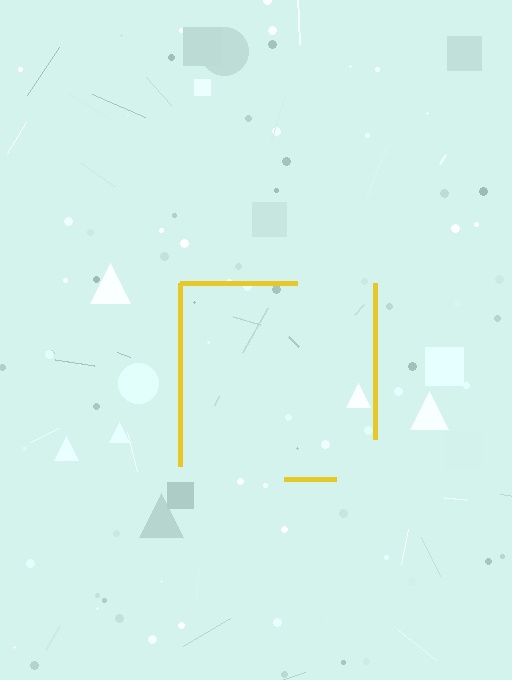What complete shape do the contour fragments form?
The contour fragments form a square.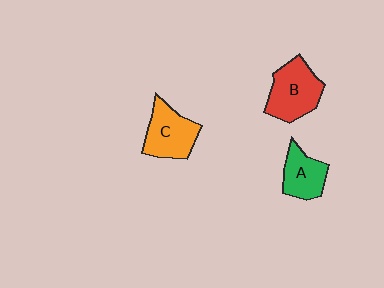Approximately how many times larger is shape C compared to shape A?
Approximately 1.3 times.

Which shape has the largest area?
Shape B (red).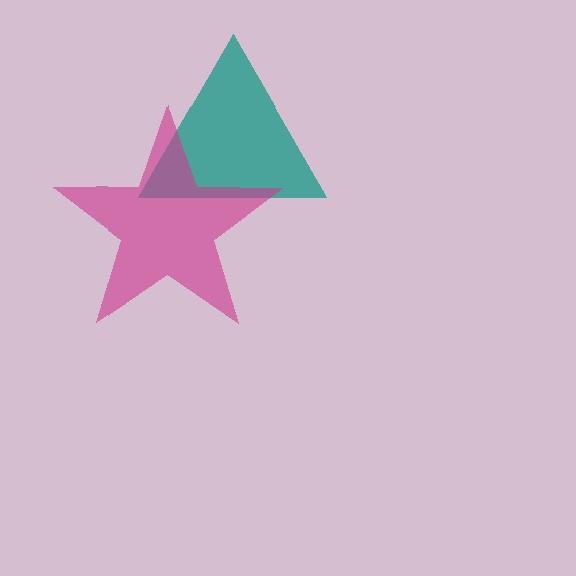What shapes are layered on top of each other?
The layered shapes are: a teal triangle, a magenta star.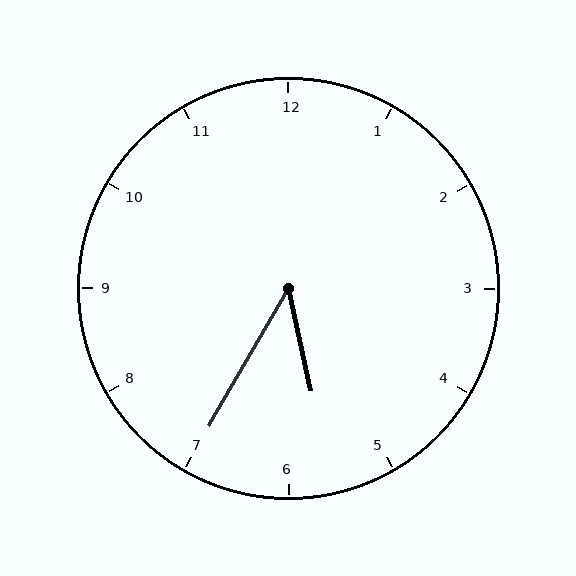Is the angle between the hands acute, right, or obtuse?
It is acute.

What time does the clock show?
5:35.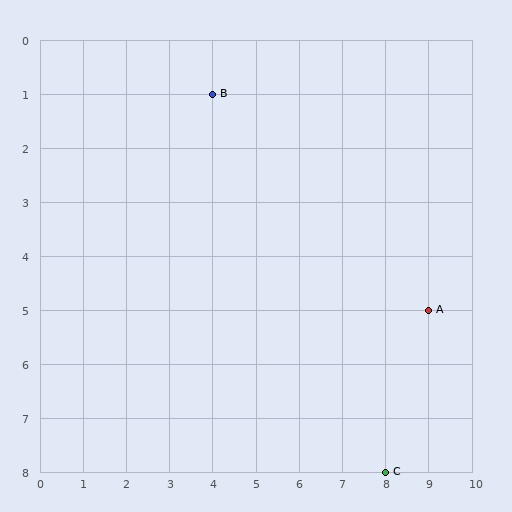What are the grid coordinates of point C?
Point C is at grid coordinates (8, 8).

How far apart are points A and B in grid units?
Points A and B are 5 columns and 4 rows apart (about 6.4 grid units diagonally).